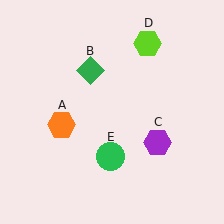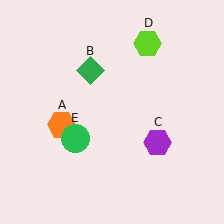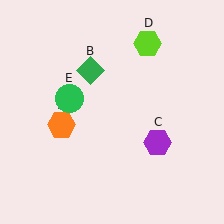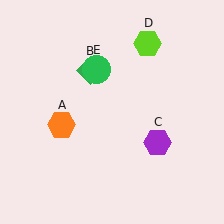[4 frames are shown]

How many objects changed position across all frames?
1 object changed position: green circle (object E).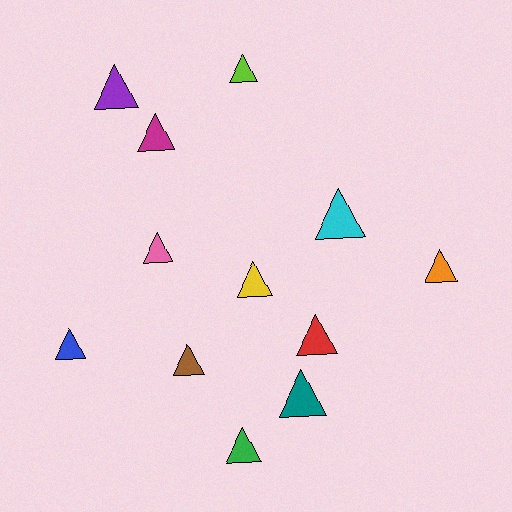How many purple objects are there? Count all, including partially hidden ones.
There is 1 purple object.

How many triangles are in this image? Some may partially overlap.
There are 12 triangles.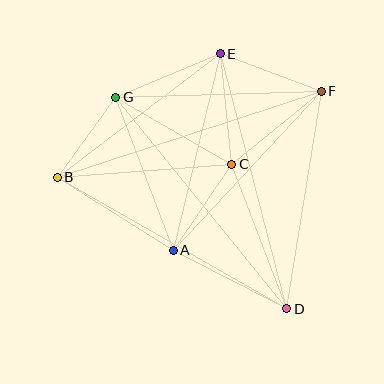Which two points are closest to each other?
Points B and G are closest to each other.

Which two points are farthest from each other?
Points B and F are farthest from each other.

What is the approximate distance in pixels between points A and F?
The distance between A and F is approximately 217 pixels.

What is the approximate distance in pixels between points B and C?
The distance between B and C is approximately 175 pixels.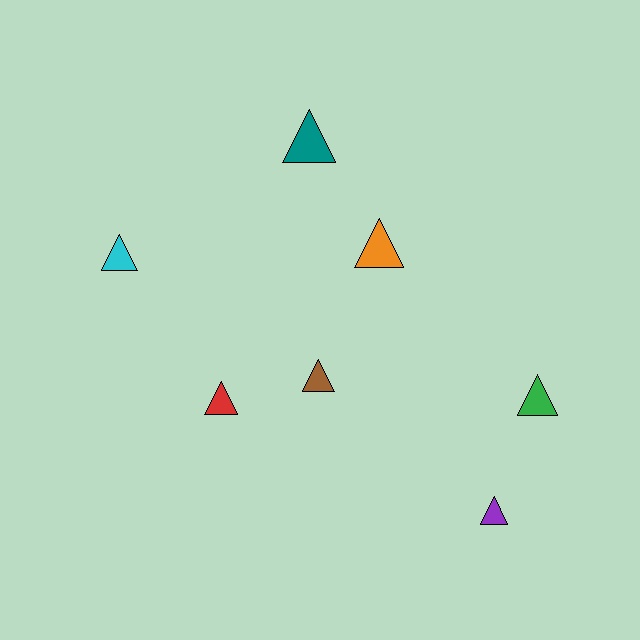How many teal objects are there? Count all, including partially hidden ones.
There is 1 teal object.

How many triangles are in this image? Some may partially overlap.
There are 7 triangles.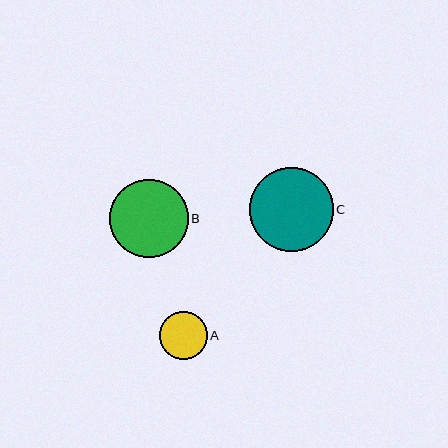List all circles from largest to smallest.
From largest to smallest: C, B, A.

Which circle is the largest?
Circle C is the largest with a size of approximately 84 pixels.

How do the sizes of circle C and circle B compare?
Circle C and circle B are approximately the same size.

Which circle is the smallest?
Circle A is the smallest with a size of approximately 48 pixels.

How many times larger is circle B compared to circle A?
Circle B is approximately 1.6 times the size of circle A.